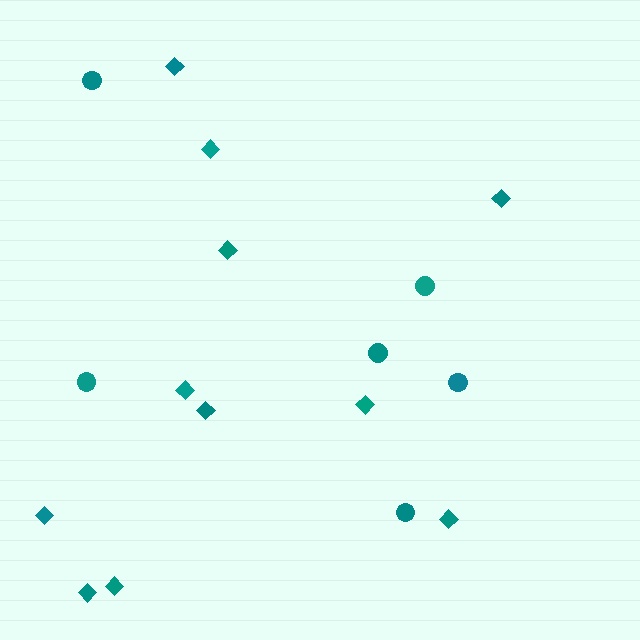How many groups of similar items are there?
There are 2 groups: one group of diamonds (11) and one group of circles (6).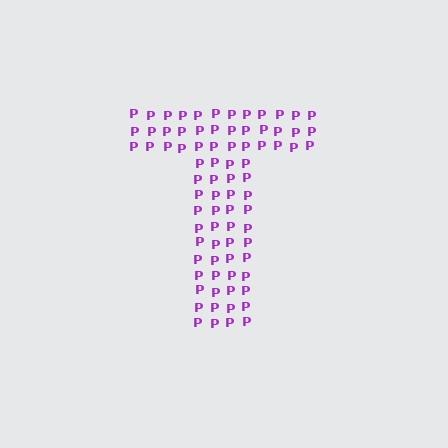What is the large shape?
The large shape is the letter T.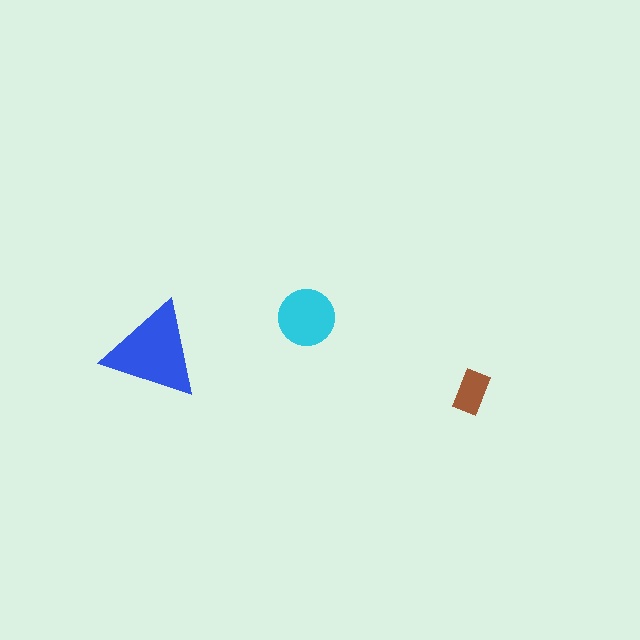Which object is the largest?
The blue triangle.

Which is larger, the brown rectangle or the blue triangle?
The blue triangle.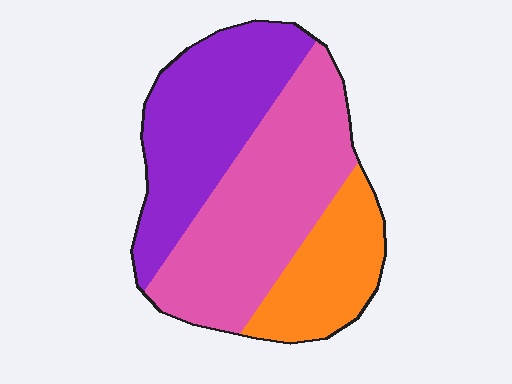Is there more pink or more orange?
Pink.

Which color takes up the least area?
Orange, at roughly 20%.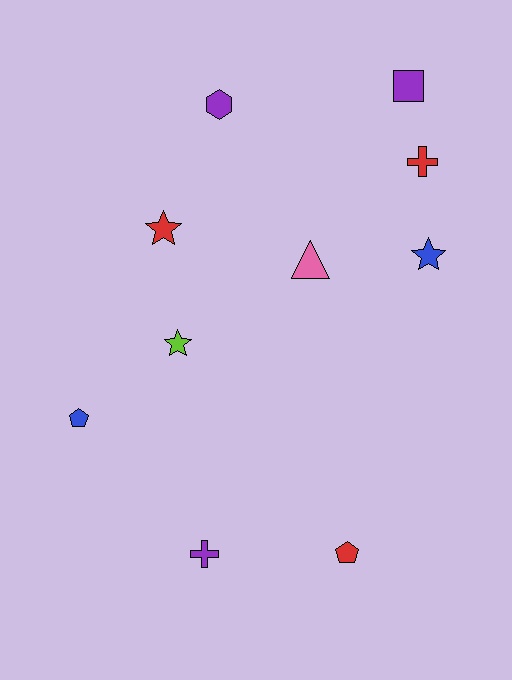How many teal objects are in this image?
There are no teal objects.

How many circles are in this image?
There are no circles.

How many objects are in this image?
There are 10 objects.